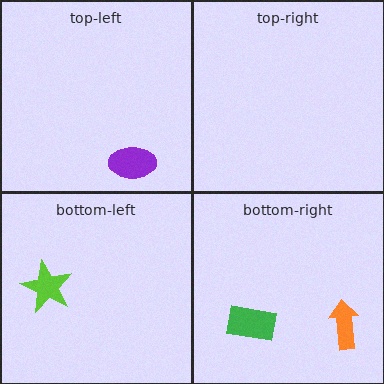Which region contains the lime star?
The bottom-left region.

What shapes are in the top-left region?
The purple ellipse.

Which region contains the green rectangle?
The bottom-right region.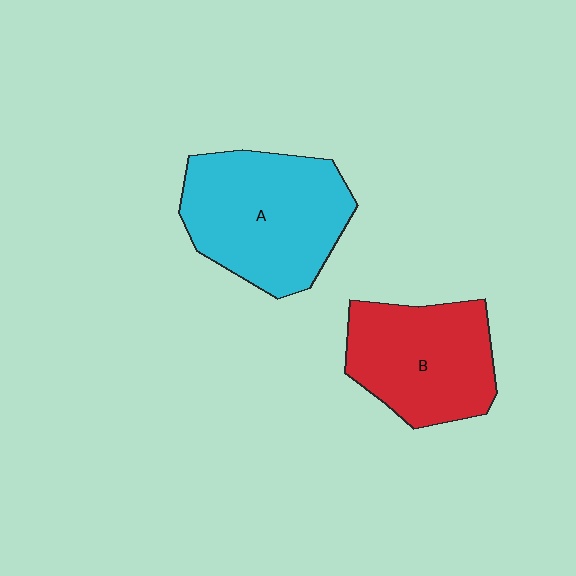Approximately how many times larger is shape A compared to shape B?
Approximately 1.2 times.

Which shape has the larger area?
Shape A (cyan).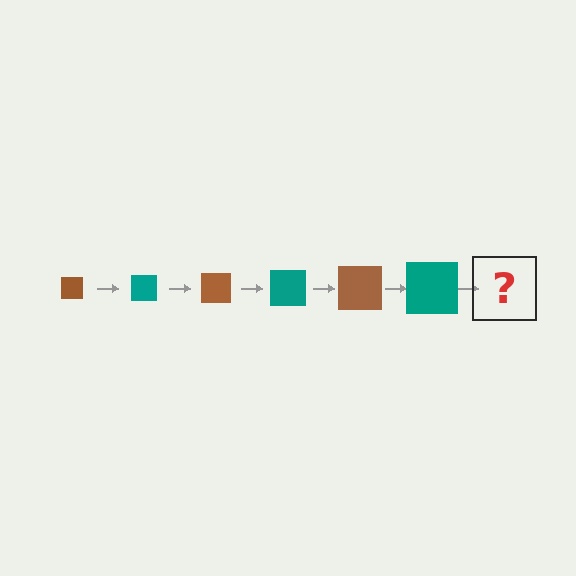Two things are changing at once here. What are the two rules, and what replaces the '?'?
The two rules are that the square grows larger each step and the color cycles through brown and teal. The '?' should be a brown square, larger than the previous one.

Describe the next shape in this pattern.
It should be a brown square, larger than the previous one.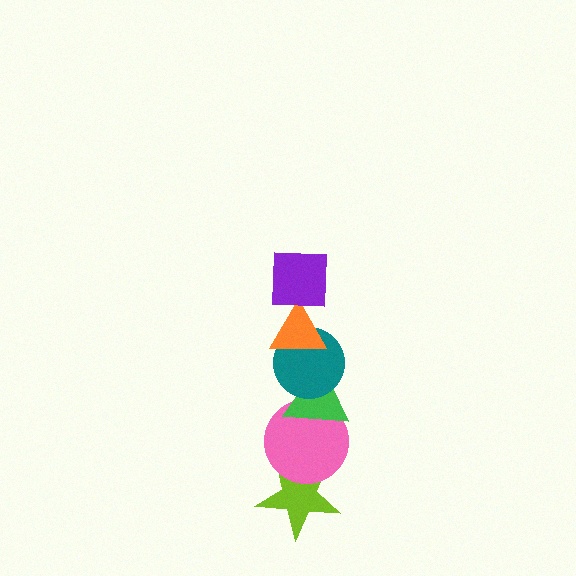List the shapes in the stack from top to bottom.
From top to bottom: the purple square, the orange triangle, the teal circle, the green triangle, the pink circle, the lime star.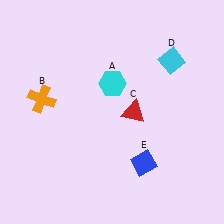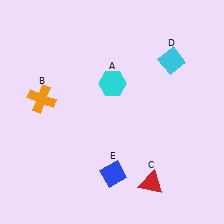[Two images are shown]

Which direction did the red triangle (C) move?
The red triangle (C) moved down.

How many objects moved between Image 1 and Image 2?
2 objects moved between the two images.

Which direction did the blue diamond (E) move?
The blue diamond (E) moved left.